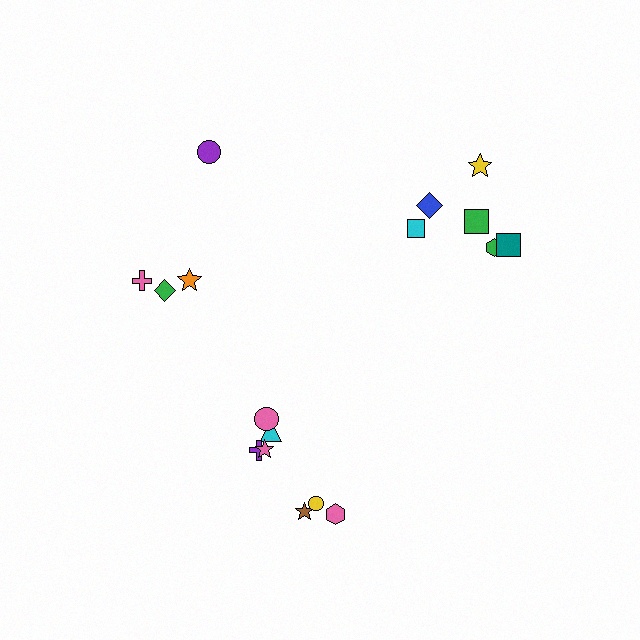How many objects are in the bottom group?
There are 7 objects.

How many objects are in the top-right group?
There are 6 objects.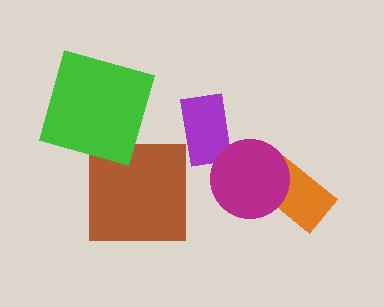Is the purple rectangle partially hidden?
Yes, it is partially covered by another shape.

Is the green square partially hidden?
No, no other shape covers it.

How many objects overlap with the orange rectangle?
1 object overlaps with the orange rectangle.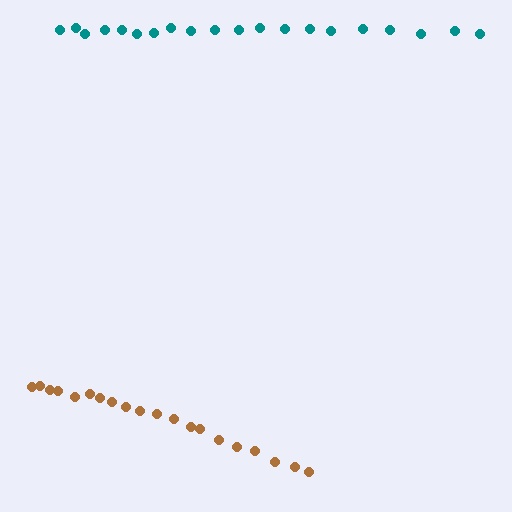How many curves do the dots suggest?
There are 2 distinct paths.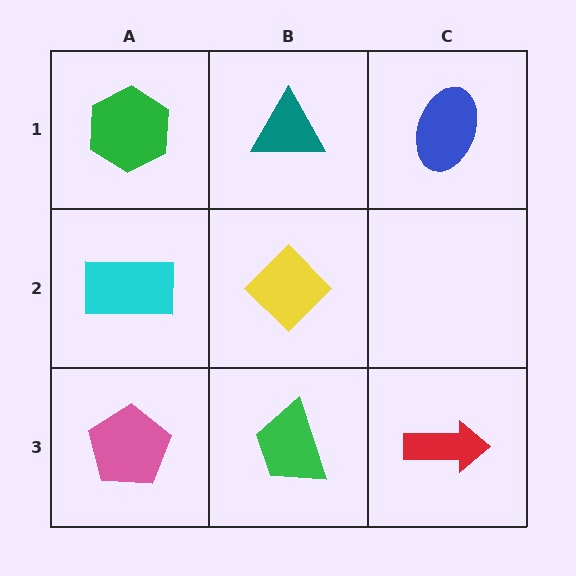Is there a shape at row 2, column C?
No, that cell is empty.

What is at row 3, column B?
A green trapezoid.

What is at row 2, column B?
A yellow diamond.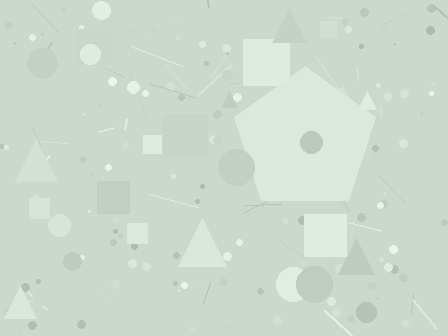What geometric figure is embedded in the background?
A pentagon is embedded in the background.